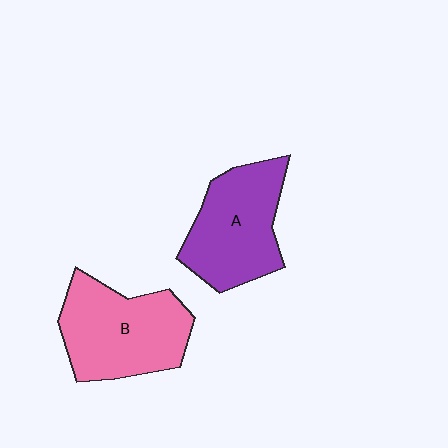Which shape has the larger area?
Shape B (pink).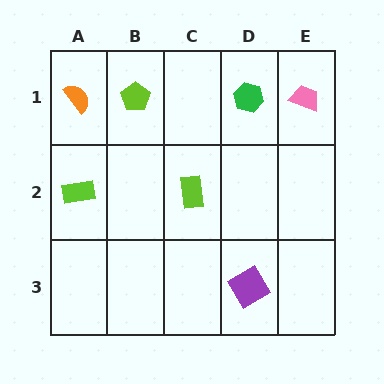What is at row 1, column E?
A pink trapezoid.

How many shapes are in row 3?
1 shape.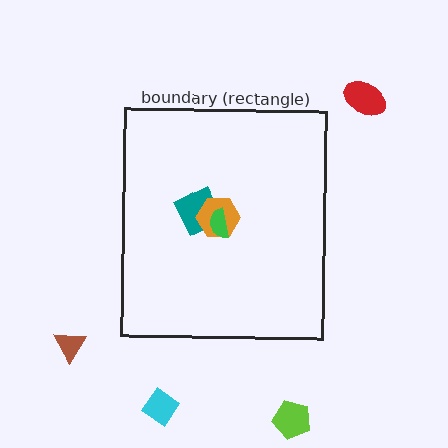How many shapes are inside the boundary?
3 inside, 4 outside.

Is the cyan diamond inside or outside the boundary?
Outside.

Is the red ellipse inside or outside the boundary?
Outside.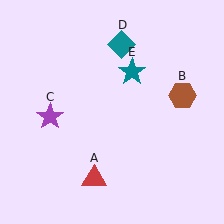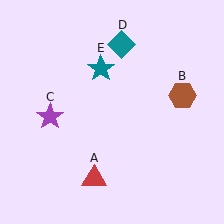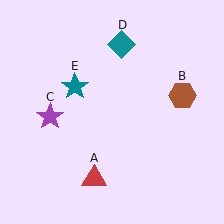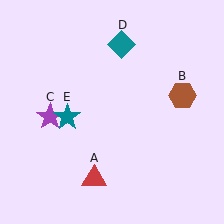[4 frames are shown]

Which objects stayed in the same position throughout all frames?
Red triangle (object A) and brown hexagon (object B) and purple star (object C) and teal diamond (object D) remained stationary.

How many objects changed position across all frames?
1 object changed position: teal star (object E).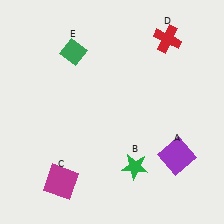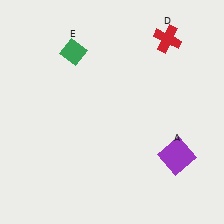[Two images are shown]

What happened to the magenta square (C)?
The magenta square (C) was removed in Image 2. It was in the bottom-left area of Image 1.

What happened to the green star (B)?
The green star (B) was removed in Image 2. It was in the bottom-right area of Image 1.